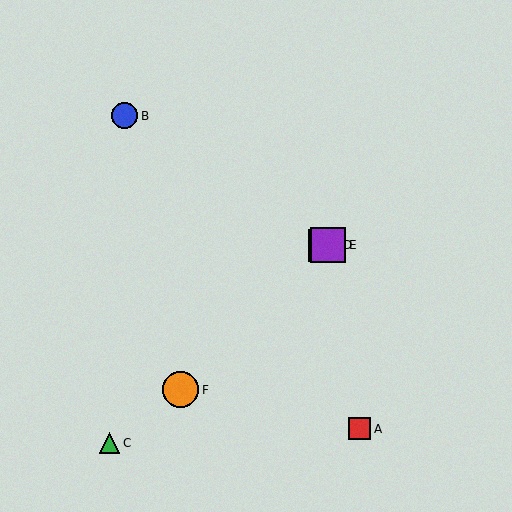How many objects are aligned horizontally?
2 objects (D, E) are aligned horizontally.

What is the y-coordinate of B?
Object B is at y≈116.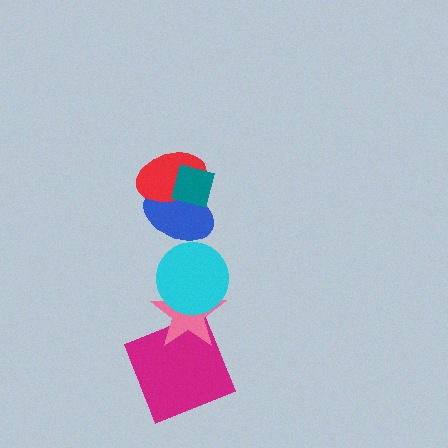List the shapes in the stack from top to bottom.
From top to bottom: the teal square, the red ellipse, the blue ellipse, the cyan circle, the pink star, the magenta square.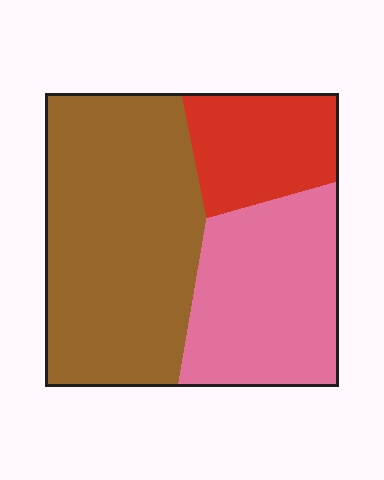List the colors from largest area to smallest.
From largest to smallest: brown, pink, red.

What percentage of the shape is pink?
Pink takes up about one third (1/3) of the shape.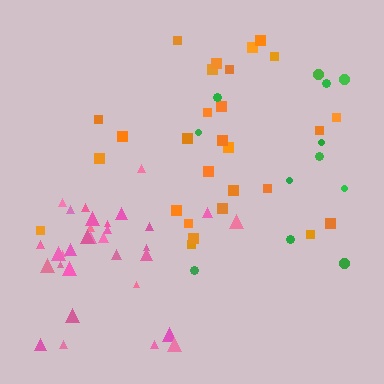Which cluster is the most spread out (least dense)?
Green.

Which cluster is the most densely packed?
Pink.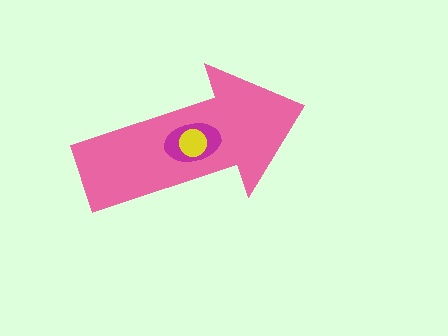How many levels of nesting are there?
3.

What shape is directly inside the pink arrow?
The magenta ellipse.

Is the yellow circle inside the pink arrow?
Yes.